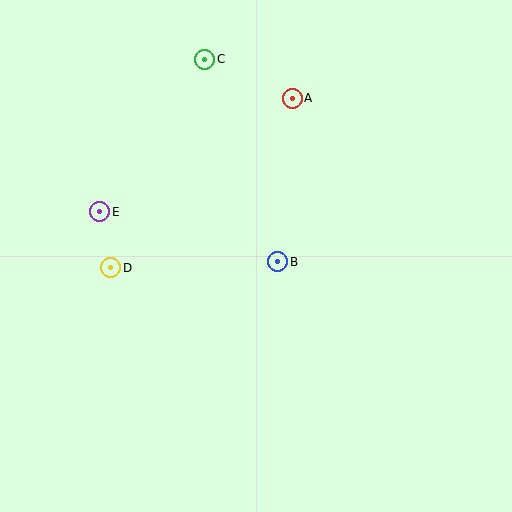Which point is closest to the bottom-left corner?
Point D is closest to the bottom-left corner.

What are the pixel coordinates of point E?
Point E is at (100, 212).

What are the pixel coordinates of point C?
Point C is at (205, 59).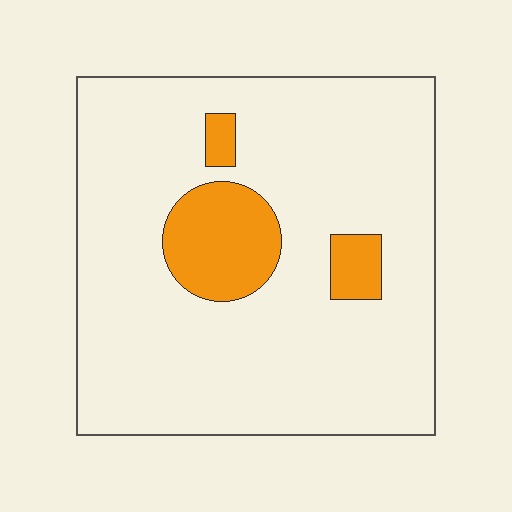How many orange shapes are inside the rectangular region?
3.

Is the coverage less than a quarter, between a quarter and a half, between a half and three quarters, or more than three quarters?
Less than a quarter.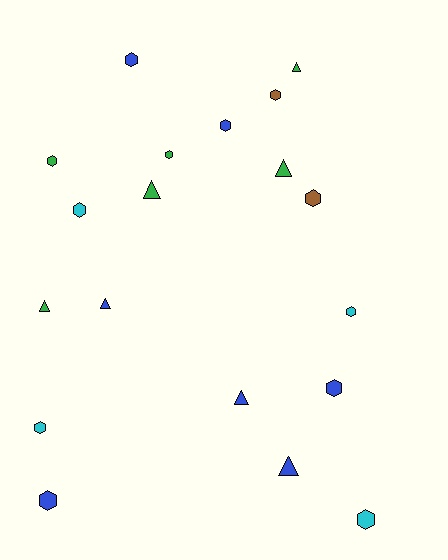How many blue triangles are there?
There are 3 blue triangles.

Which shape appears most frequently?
Hexagon, with 12 objects.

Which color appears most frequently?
Blue, with 7 objects.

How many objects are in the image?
There are 19 objects.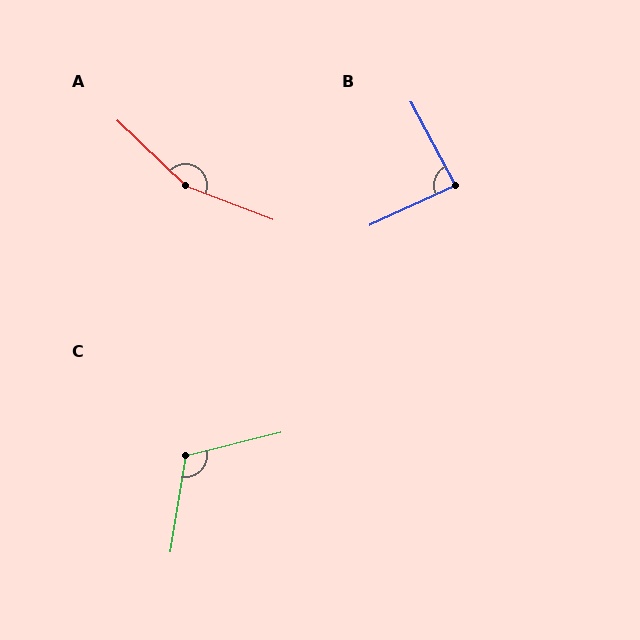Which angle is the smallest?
B, at approximately 87 degrees.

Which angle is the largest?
A, at approximately 157 degrees.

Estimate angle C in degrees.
Approximately 113 degrees.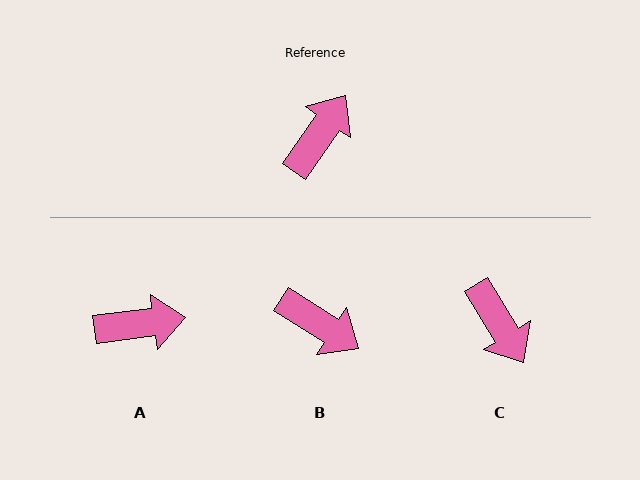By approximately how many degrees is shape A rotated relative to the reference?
Approximately 48 degrees clockwise.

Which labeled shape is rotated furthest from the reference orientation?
C, about 114 degrees away.